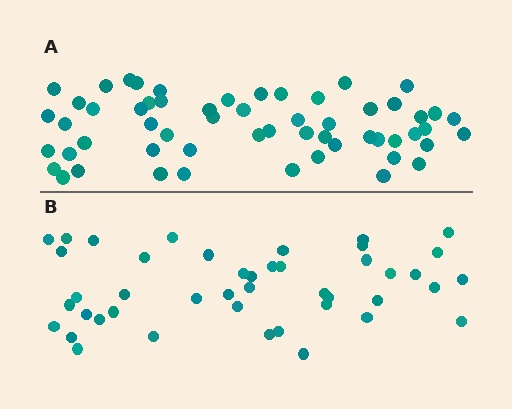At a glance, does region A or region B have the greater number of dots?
Region A (the top region) has more dots.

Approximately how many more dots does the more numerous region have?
Region A has approximately 15 more dots than region B.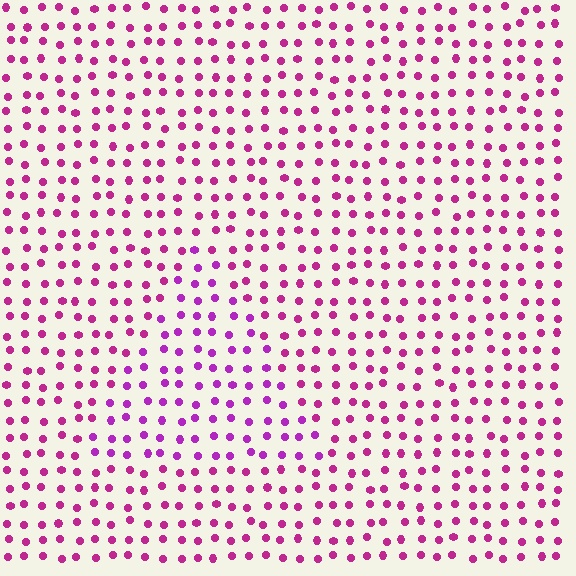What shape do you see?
I see a triangle.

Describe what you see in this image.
The image is filled with small magenta elements in a uniform arrangement. A triangle-shaped region is visible where the elements are tinted to a slightly different hue, forming a subtle color boundary.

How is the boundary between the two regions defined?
The boundary is defined purely by a slight shift in hue (about 23 degrees). Spacing, size, and orientation are identical on both sides.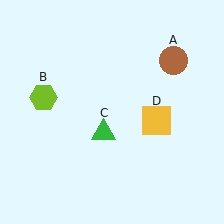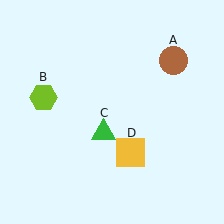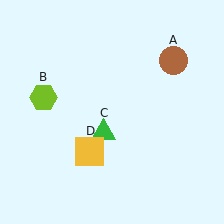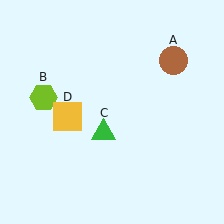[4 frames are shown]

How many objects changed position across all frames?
1 object changed position: yellow square (object D).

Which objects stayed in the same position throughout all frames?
Brown circle (object A) and lime hexagon (object B) and green triangle (object C) remained stationary.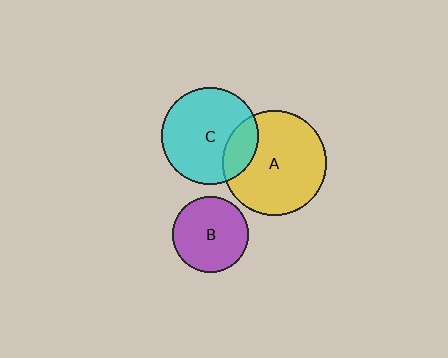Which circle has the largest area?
Circle A (yellow).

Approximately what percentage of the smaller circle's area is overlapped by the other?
Approximately 20%.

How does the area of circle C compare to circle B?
Approximately 1.6 times.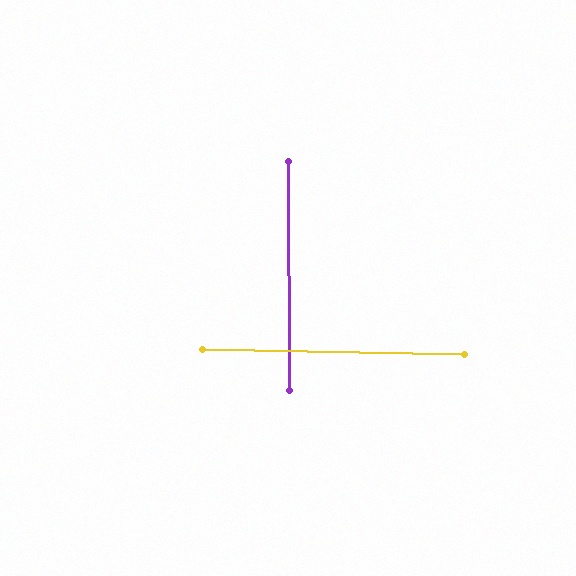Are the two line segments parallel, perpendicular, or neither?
Perpendicular — they meet at approximately 89°.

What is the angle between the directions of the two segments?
Approximately 89 degrees.